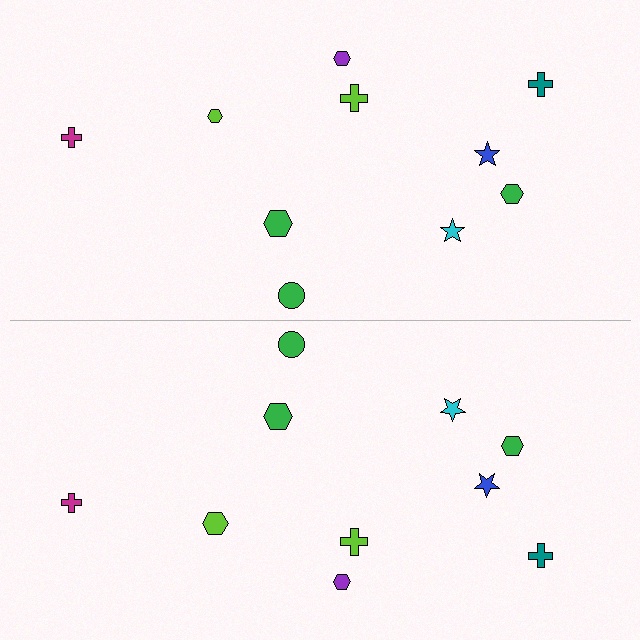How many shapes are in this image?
There are 20 shapes in this image.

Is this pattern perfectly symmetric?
No, the pattern is not perfectly symmetric. The lime hexagon on the bottom side has a different size than its mirror counterpart.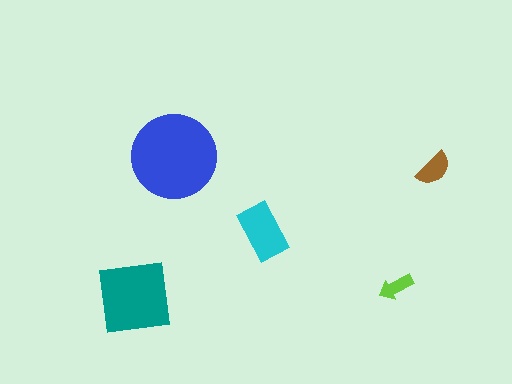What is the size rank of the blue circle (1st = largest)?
1st.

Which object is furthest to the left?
The teal square is leftmost.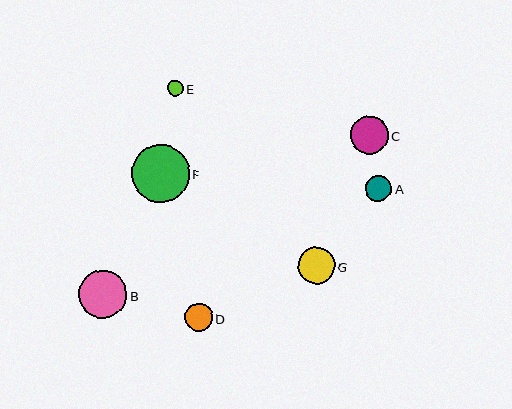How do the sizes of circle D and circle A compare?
Circle D and circle A are approximately the same size.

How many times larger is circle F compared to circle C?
Circle F is approximately 1.5 times the size of circle C.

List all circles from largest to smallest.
From largest to smallest: F, B, C, G, D, A, E.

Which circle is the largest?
Circle F is the largest with a size of approximately 58 pixels.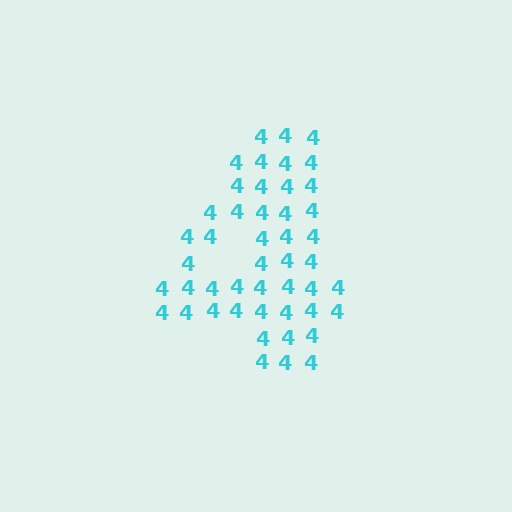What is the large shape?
The large shape is the digit 4.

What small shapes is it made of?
It is made of small digit 4's.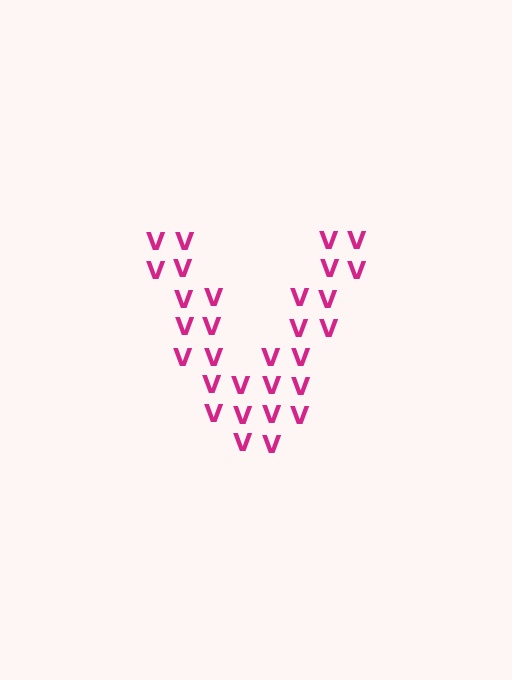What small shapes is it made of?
It is made of small letter V's.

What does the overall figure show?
The overall figure shows the letter V.